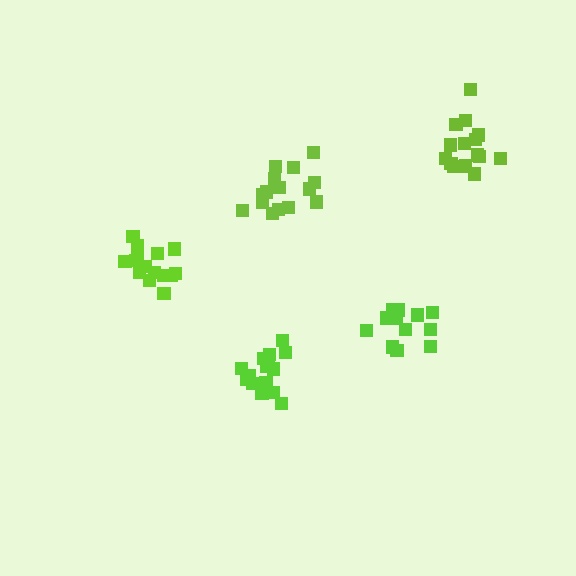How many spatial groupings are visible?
There are 5 spatial groupings.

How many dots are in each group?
Group 1: 13 dots, Group 2: 15 dots, Group 3: 16 dots, Group 4: 15 dots, Group 5: 15 dots (74 total).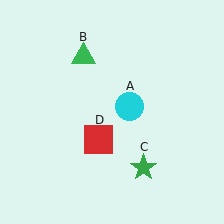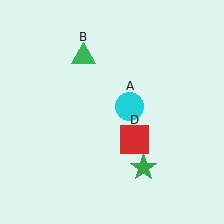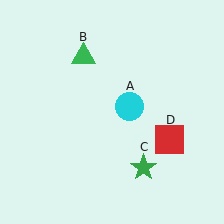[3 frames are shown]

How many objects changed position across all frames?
1 object changed position: red square (object D).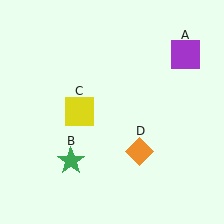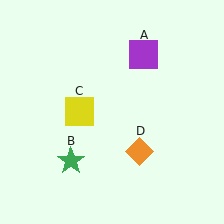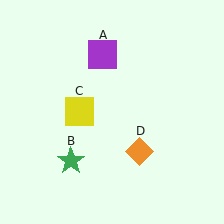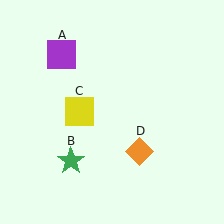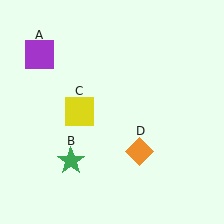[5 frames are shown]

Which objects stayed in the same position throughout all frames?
Green star (object B) and yellow square (object C) and orange diamond (object D) remained stationary.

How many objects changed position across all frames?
1 object changed position: purple square (object A).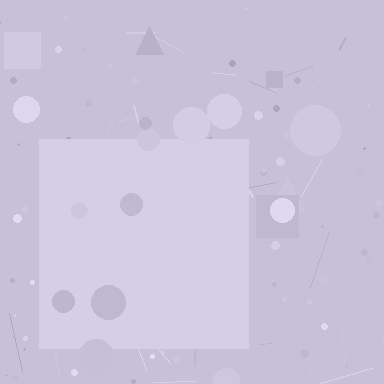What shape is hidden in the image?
A square is hidden in the image.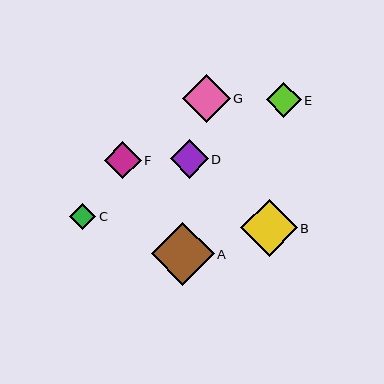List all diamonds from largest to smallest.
From largest to smallest: A, B, G, D, F, E, C.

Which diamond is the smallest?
Diamond C is the smallest with a size of approximately 26 pixels.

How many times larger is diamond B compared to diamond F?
Diamond B is approximately 1.5 times the size of diamond F.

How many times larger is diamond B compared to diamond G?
Diamond B is approximately 1.2 times the size of diamond G.